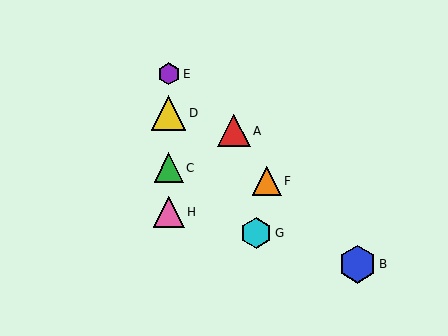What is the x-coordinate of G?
Object G is at x≈256.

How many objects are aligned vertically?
4 objects (C, D, E, H) are aligned vertically.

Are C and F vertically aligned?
No, C is at x≈169 and F is at x≈267.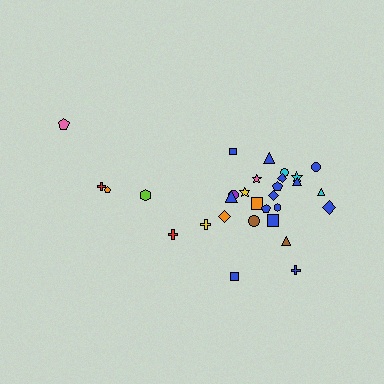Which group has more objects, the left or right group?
The right group.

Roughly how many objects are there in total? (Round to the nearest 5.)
Roughly 30 objects in total.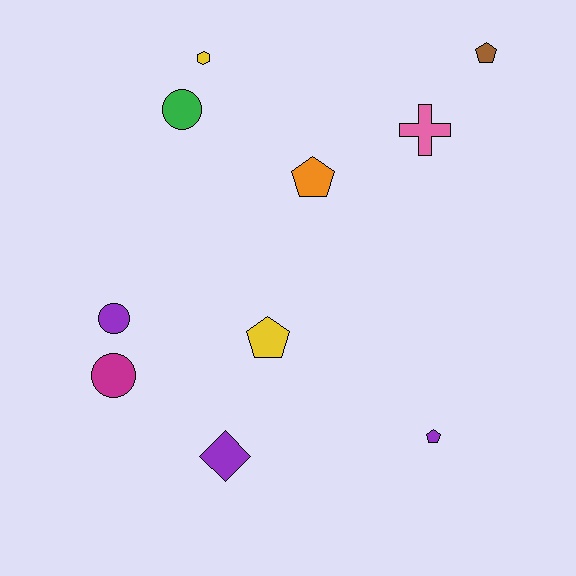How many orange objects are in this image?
There is 1 orange object.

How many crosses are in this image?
There is 1 cross.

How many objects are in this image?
There are 10 objects.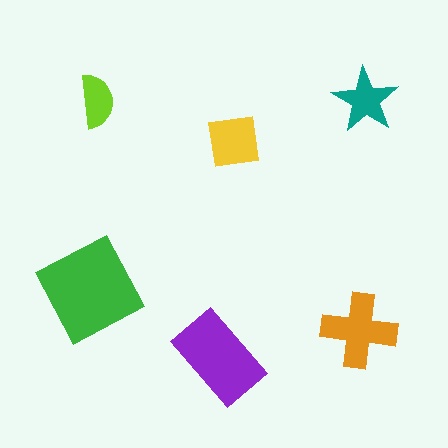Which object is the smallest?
The lime semicircle.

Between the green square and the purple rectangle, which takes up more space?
The green square.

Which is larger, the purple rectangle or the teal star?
The purple rectangle.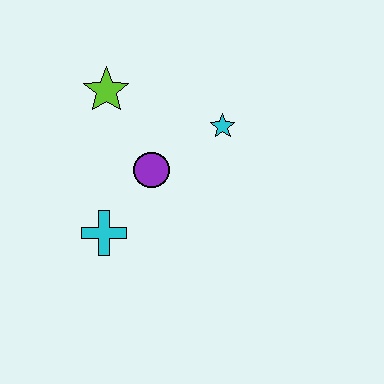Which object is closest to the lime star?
The purple circle is closest to the lime star.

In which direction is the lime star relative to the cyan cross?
The lime star is above the cyan cross.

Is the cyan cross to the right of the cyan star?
No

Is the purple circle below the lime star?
Yes